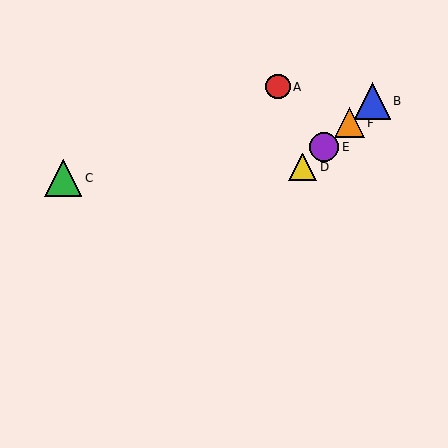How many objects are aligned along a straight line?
4 objects (B, D, E, F) are aligned along a straight line.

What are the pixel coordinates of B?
Object B is at (372, 101).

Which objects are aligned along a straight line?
Objects B, D, E, F are aligned along a straight line.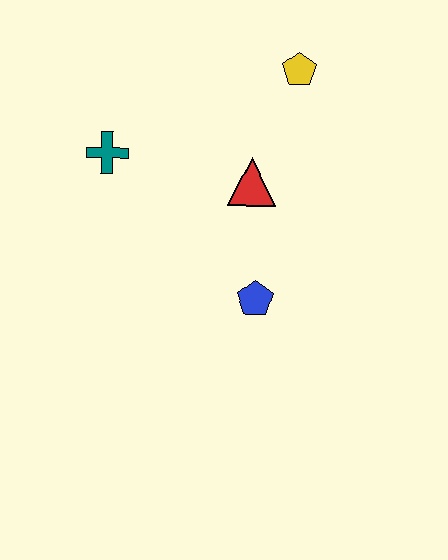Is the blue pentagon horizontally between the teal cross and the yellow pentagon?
Yes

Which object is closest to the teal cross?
The red triangle is closest to the teal cross.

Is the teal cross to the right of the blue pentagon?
No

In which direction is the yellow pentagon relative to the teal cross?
The yellow pentagon is to the right of the teal cross.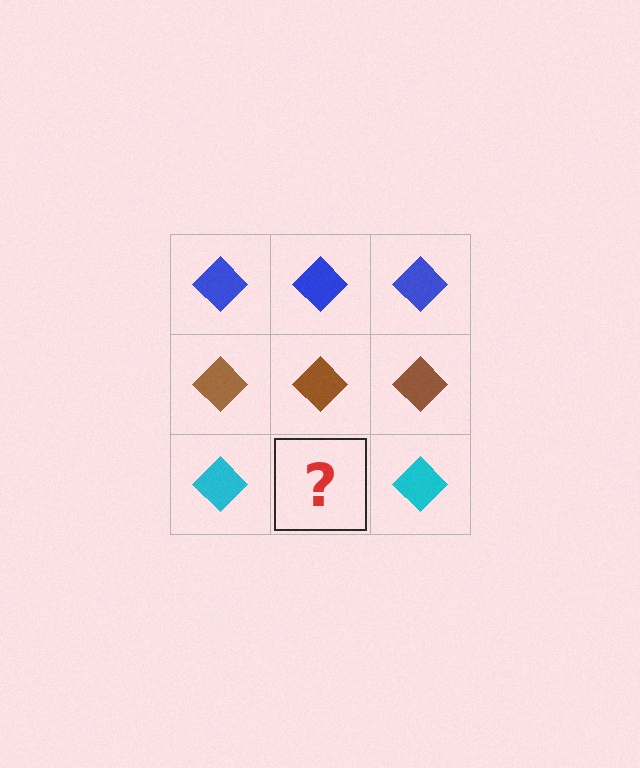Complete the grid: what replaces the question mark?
The question mark should be replaced with a cyan diamond.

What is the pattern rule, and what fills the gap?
The rule is that each row has a consistent color. The gap should be filled with a cyan diamond.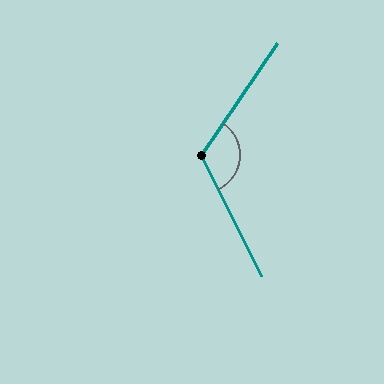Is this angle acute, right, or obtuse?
It is obtuse.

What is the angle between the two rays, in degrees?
Approximately 120 degrees.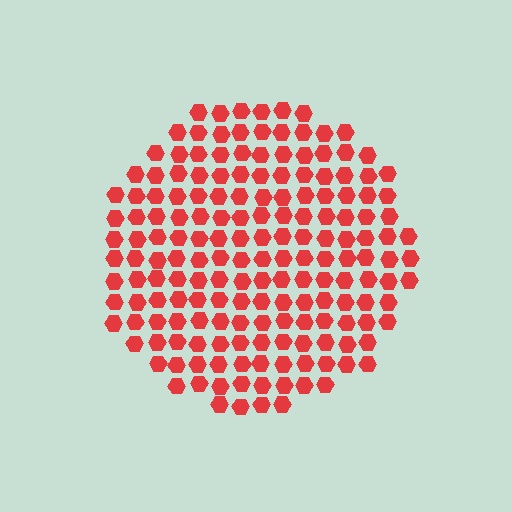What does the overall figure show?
The overall figure shows a circle.